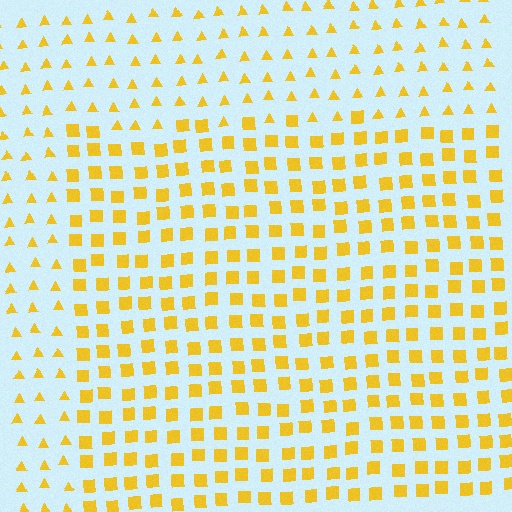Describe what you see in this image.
The image is filled with small yellow elements arranged in a uniform grid. A rectangle-shaped region contains squares, while the surrounding area contains triangles. The boundary is defined purely by the change in element shape.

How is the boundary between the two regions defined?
The boundary is defined by a change in element shape: squares inside vs. triangles outside. All elements share the same color and spacing.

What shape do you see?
I see a rectangle.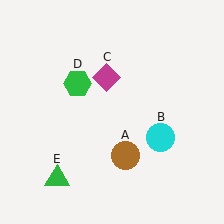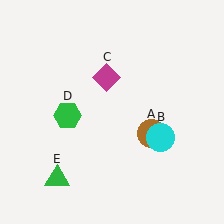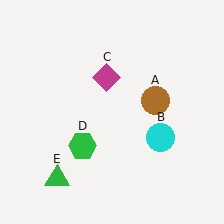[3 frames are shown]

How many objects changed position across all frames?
2 objects changed position: brown circle (object A), green hexagon (object D).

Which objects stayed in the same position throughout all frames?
Cyan circle (object B) and magenta diamond (object C) and green triangle (object E) remained stationary.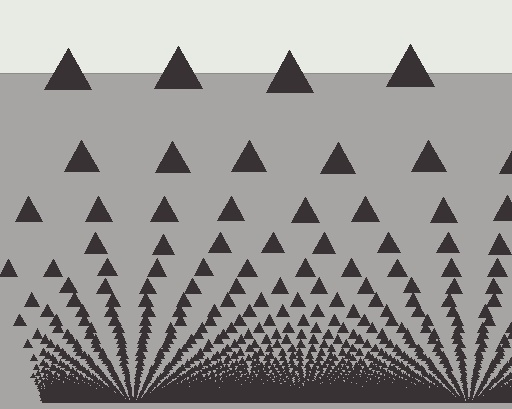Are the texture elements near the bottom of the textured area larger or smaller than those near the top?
Smaller. The gradient is inverted — elements near the bottom are smaller and denser.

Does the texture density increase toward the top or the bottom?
Density increases toward the bottom.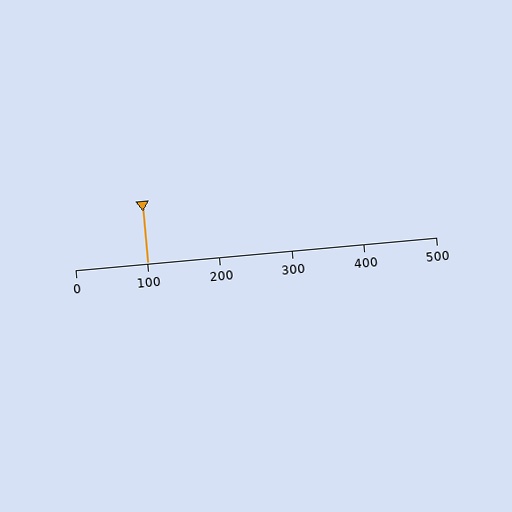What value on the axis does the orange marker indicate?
The marker indicates approximately 100.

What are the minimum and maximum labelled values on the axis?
The axis runs from 0 to 500.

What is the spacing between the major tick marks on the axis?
The major ticks are spaced 100 apart.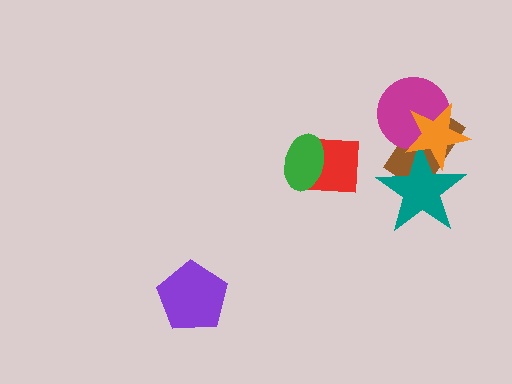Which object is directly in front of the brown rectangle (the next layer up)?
The magenta circle is directly in front of the brown rectangle.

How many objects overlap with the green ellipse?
1 object overlaps with the green ellipse.